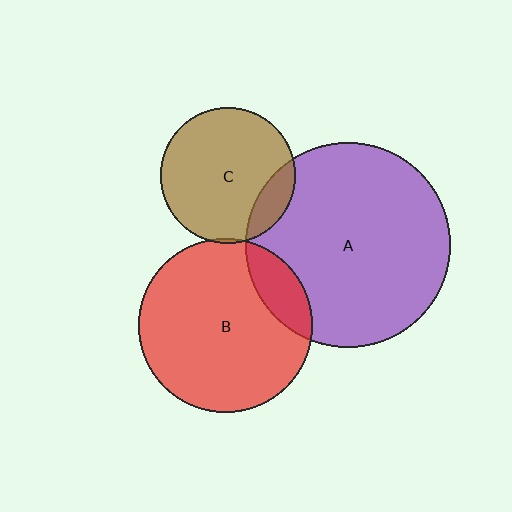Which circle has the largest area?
Circle A (purple).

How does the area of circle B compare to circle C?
Approximately 1.7 times.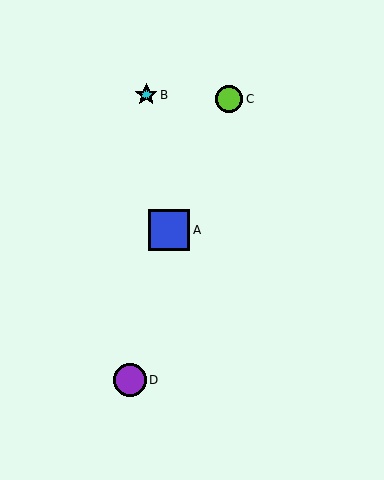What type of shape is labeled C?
Shape C is a lime circle.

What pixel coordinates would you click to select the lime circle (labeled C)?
Click at (229, 99) to select the lime circle C.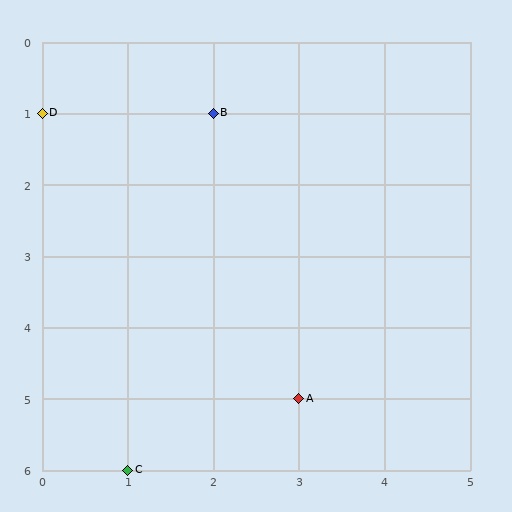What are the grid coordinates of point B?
Point B is at grid coordinates (2, 1).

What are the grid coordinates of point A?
Point A is at grid coordinates (3, 5).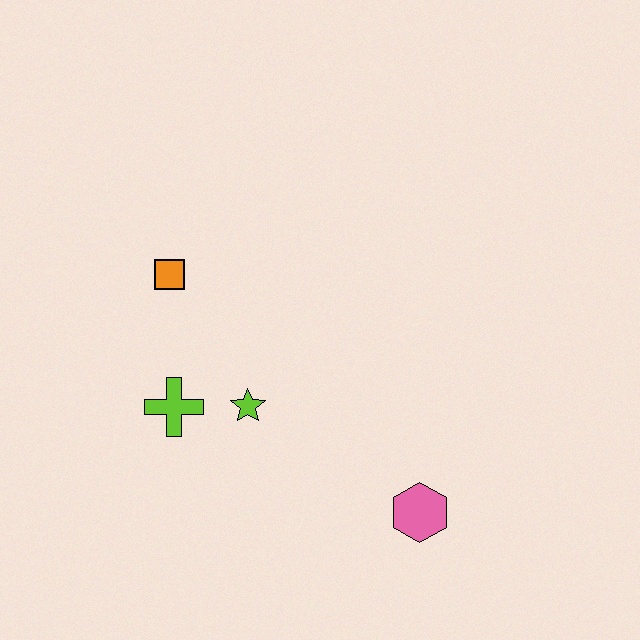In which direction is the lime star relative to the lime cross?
The lime star is to the right of the lime cross.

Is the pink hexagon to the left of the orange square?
No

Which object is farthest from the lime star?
The pink hexagon is farthest from the lime star.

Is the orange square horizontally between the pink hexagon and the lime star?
No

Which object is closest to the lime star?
The lime cross is closest to the lime star.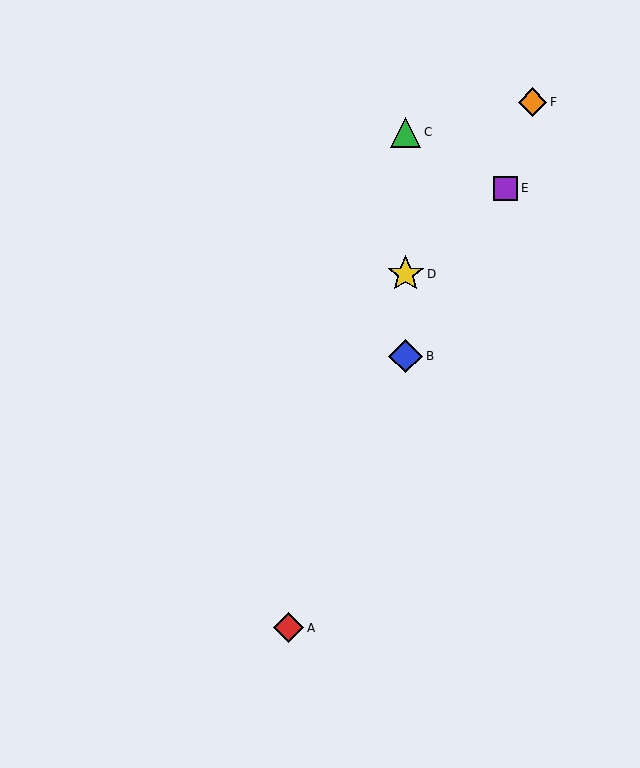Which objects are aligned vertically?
Objects B, C, D are aligned vertically.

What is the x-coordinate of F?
Object F is at x≈533.